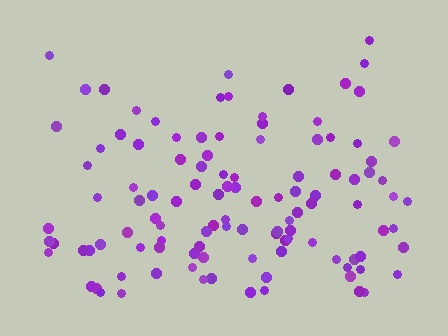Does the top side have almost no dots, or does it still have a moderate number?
Still a moderate number, just noticeably fewer than the bottom.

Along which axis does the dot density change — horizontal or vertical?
Vertical.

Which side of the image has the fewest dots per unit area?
The top.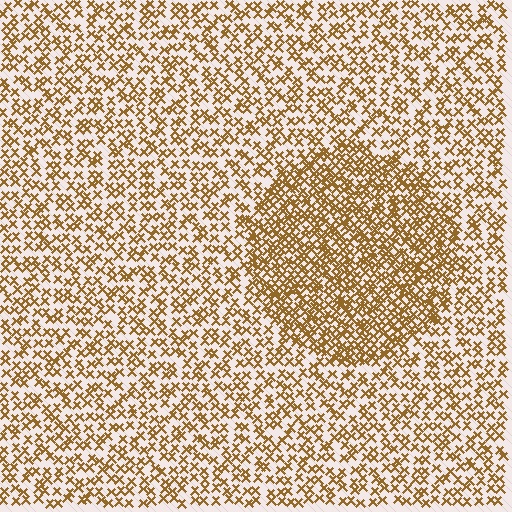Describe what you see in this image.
The image contains small brown elements arranged at two different densities. A circle-shaped region is visible where the elements are more densely packed than the surrounding area.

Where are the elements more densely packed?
The elements are more densely packed inside the circle boundary.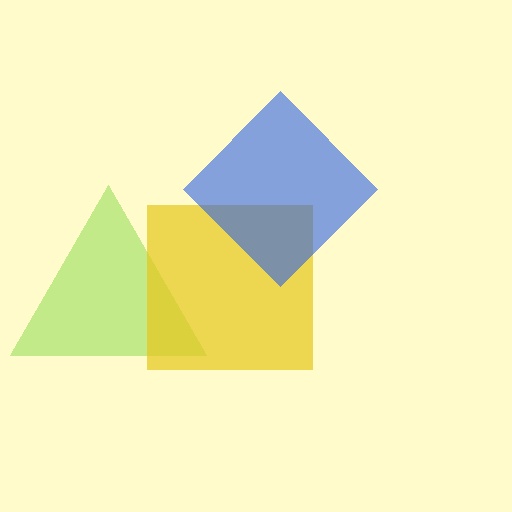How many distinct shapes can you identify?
There are 3 distinct shapes: a lime triangle, a yellow square, a blue diamond.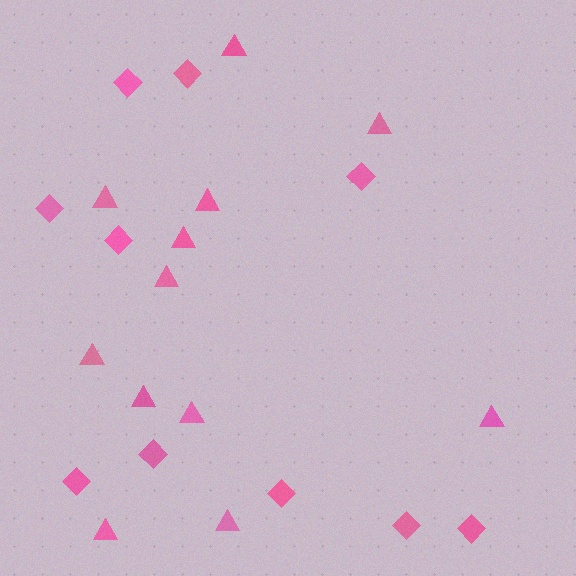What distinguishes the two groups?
There are 2 groups: one group of diamonds (10) and one group of triangles (12).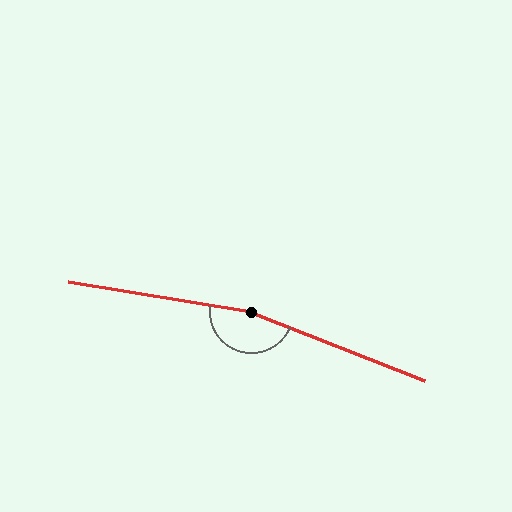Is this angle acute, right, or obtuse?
It is obtuse.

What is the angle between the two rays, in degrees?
Approximately 168 degrees.